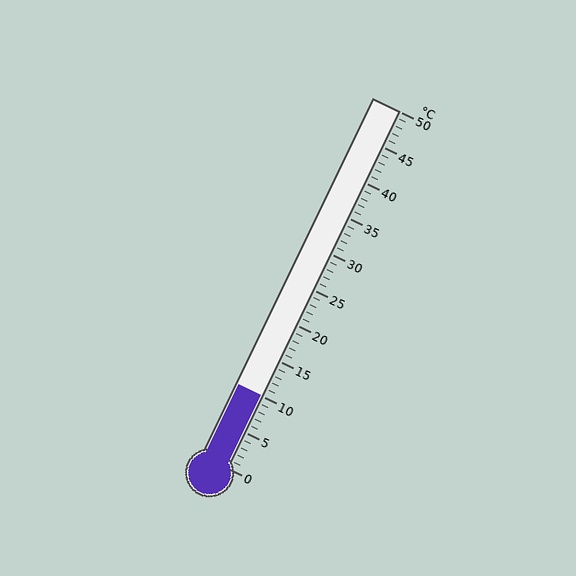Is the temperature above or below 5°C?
The temperature is above 5°C.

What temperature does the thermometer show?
The thermometer shows approximately 10°C.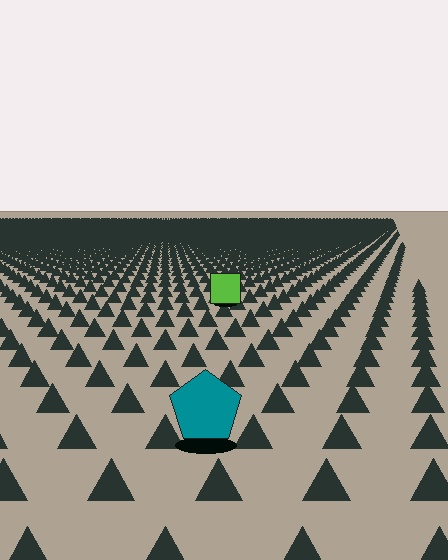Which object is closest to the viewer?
The teal pentagon is closest. The texture marks near it are larger and more spread out.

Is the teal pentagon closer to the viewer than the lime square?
Yes. The teal pentagon is closer — you can tell from the texture gradient: the ground texture is coarser near it.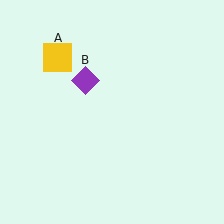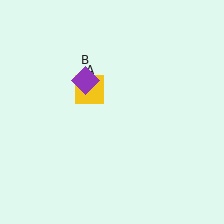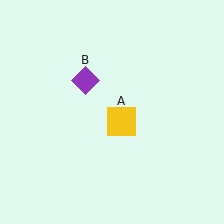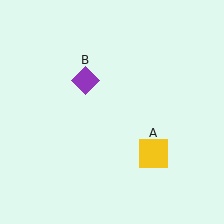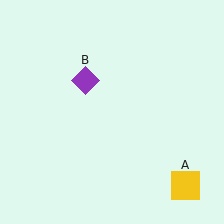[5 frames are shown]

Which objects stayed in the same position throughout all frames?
Purple diamond (object B) remained stationary.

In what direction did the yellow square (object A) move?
The yellow square (object A) moved down and to the right.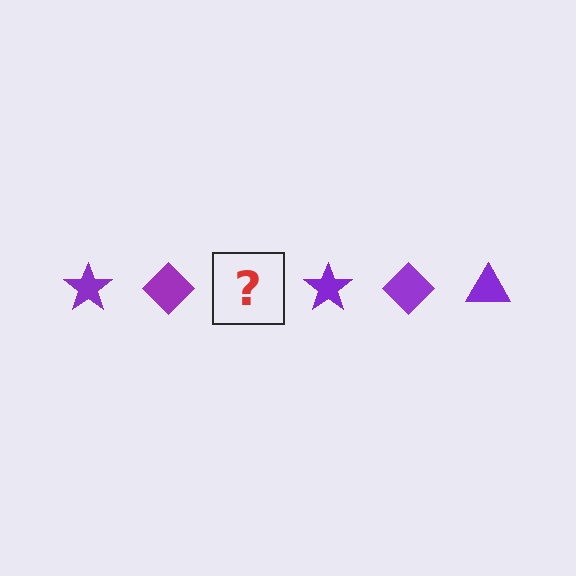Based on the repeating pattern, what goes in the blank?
The blank should be a purple triangle.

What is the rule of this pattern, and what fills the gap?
The rule is that the pattern cycles through star, diamond, triangle shapes in purple. The gap should be filled with a purple triangle.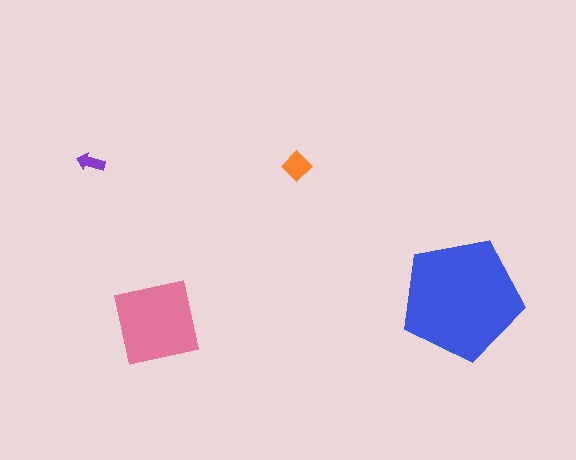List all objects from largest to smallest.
The blue pentagon, the pink square, the orange diamond, the purple arrow.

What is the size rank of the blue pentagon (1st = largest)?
1st.